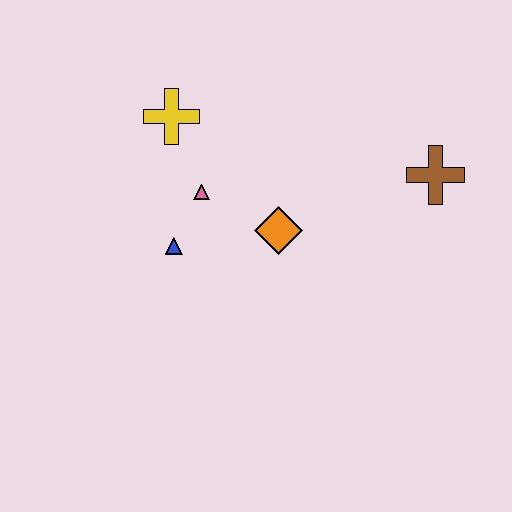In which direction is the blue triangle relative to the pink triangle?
The blue triangle is below the pink triangle.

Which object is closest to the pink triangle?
The blue triangle is closest to the pink triangle.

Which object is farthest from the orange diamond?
The brown cross is farthest from the orange diamond.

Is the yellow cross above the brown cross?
Yes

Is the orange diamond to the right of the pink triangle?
Yes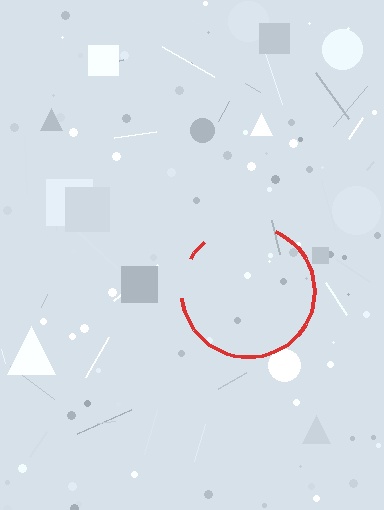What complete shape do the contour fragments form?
The contour fragments form a circle.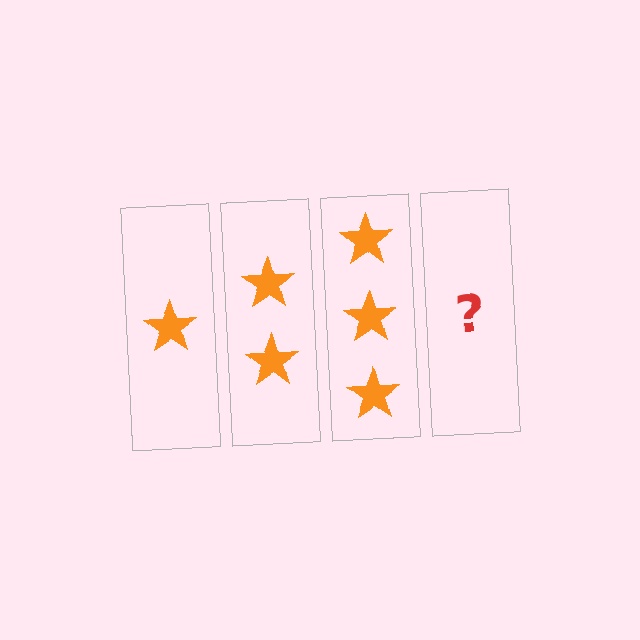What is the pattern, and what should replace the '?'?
The pattern is that each step adds one more star. The '?' should be 4 stars.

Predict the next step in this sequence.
The next step is 4 stars.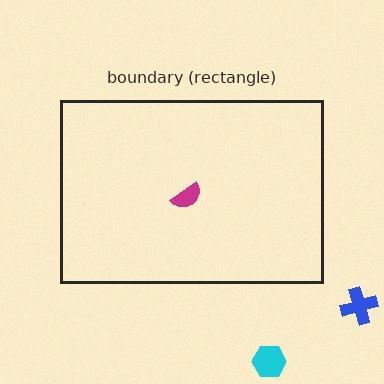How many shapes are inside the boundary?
1 inside, 2 outside.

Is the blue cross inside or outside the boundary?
Outside.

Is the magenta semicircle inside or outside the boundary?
Inside.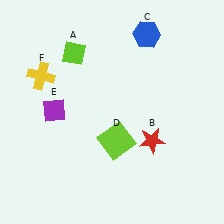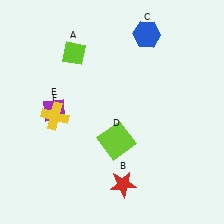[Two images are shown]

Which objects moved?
The objects that moved are: the red star (B), the yellow cross (F).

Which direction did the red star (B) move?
The red star (B) moved down.